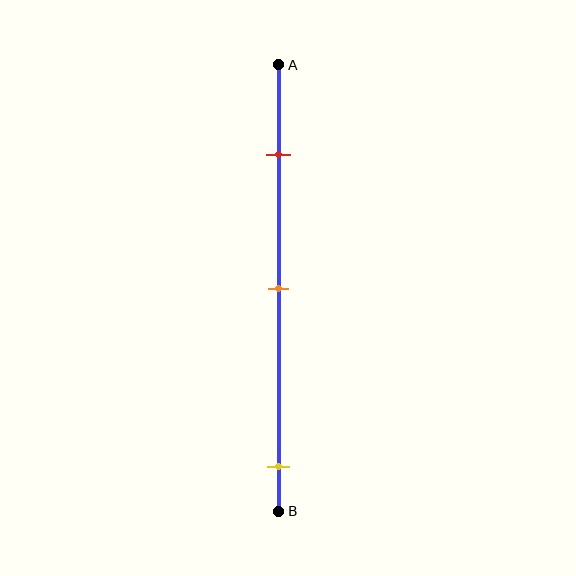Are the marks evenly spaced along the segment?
No, the marks are not evenly spaced.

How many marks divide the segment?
There are 3 marks dividing the segment.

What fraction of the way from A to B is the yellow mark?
The yellow mark is approximately 90% (0.9) of the way from A to B.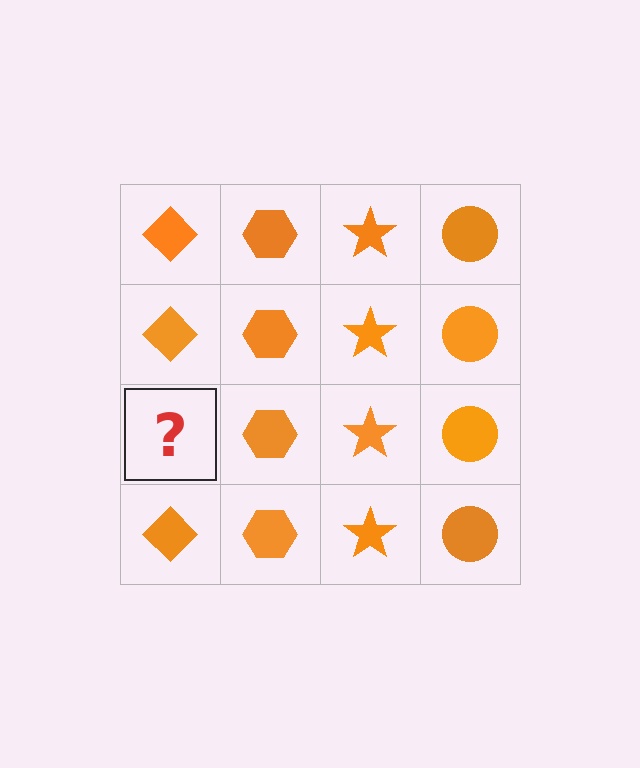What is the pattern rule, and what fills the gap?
The rule is that each column has a consistent shape. The gap should be filled with an orange diamond.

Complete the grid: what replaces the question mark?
The question mark should be replaced with an orange diamond.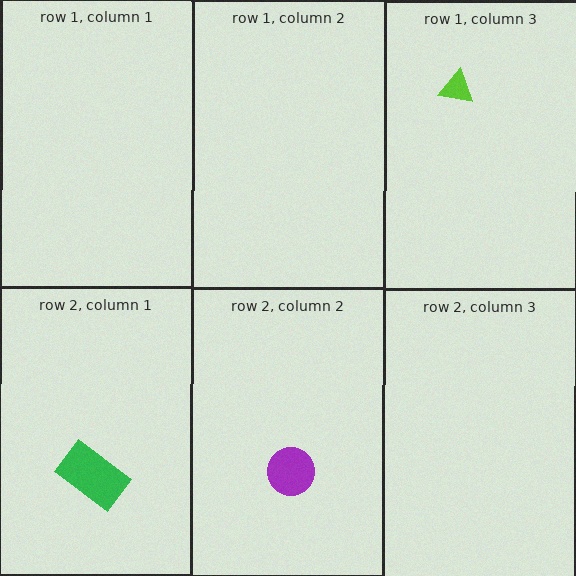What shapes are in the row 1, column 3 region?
The lime triangle.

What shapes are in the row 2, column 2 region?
The purple circle.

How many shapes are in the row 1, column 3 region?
1.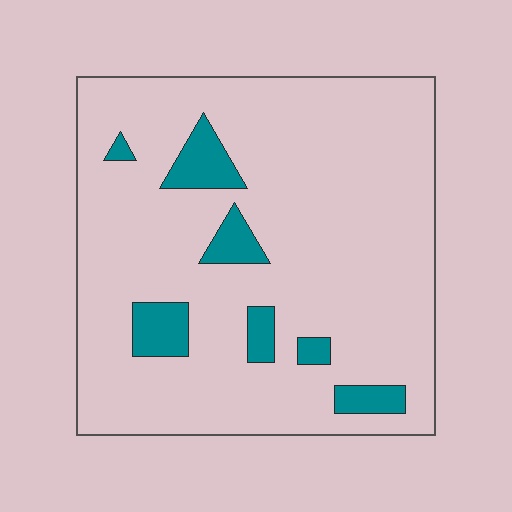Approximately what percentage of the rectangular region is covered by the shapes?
Approximately 10%.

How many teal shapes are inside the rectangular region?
7.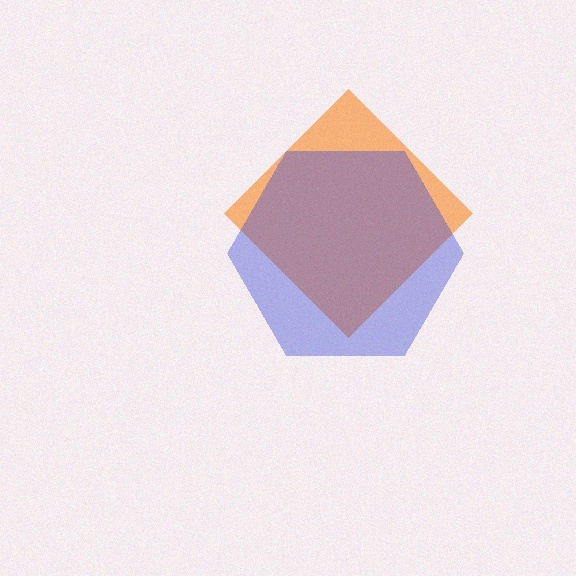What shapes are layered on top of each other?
The layered shapes are: an orange diamond, a blue hexagon.